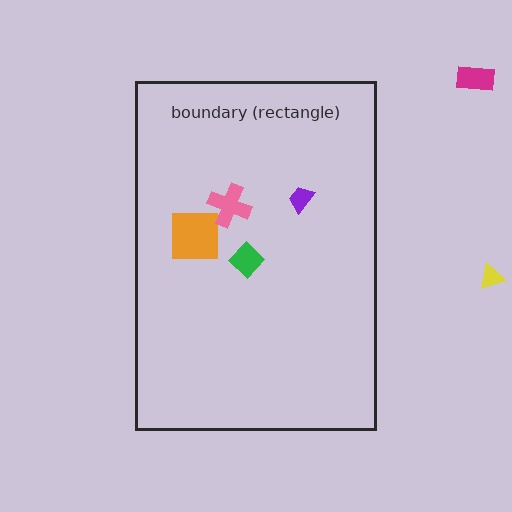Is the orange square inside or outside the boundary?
Inside.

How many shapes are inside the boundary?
4 inside, 2 outside.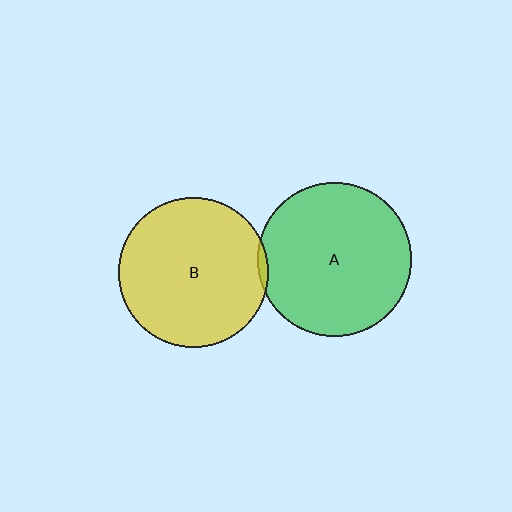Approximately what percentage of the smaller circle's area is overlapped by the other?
Approximately 5%.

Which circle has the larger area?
Circle A (green).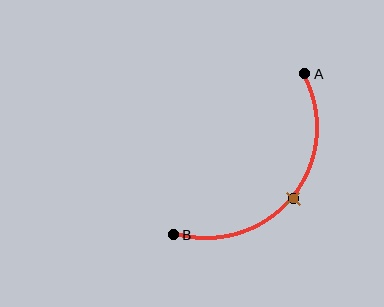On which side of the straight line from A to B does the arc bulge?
The arc bulges below and to the right of the straight line connecting A and B.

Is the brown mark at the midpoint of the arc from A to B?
Yes. The brown mark lies on the arc at equal arc-length from both A and B — it is the arc midpoint.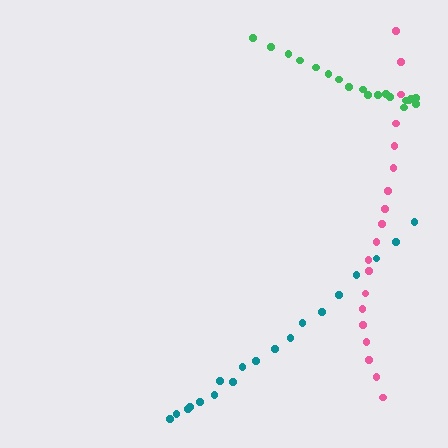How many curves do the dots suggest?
There are 3 distinct paths.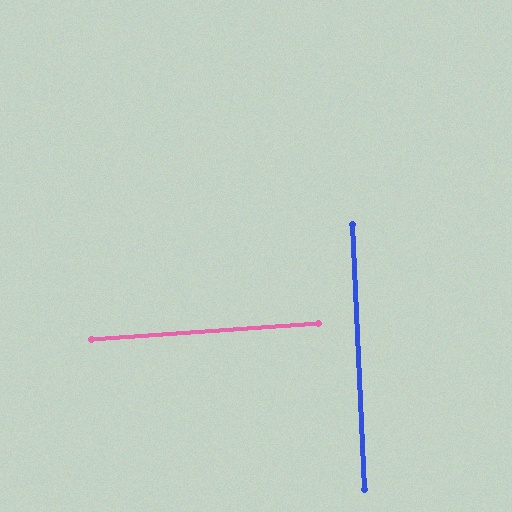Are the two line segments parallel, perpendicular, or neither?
Perpendicular — they meet at approximately 89°.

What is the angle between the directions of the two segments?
Approximately 89 degrees.